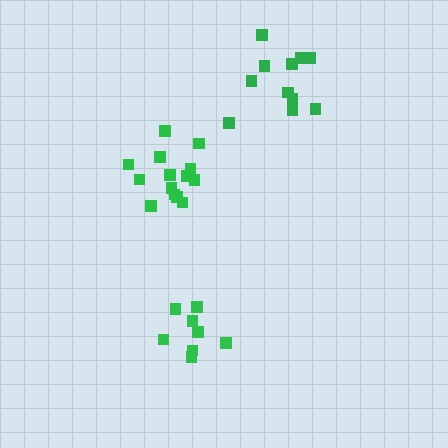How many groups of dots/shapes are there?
There are 3 groups.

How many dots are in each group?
Group 1: 11 dots, Group 2: 8 dots, Group 3: 14 dots (33 total).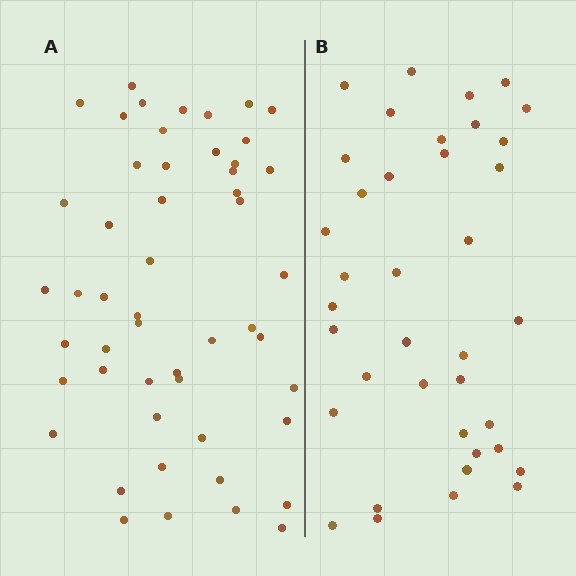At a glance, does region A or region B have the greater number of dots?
Region A (the left region) has more dots.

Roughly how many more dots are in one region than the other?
Region A has approximately 15 more dots than region B.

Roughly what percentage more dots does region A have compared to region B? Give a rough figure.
About 35% more.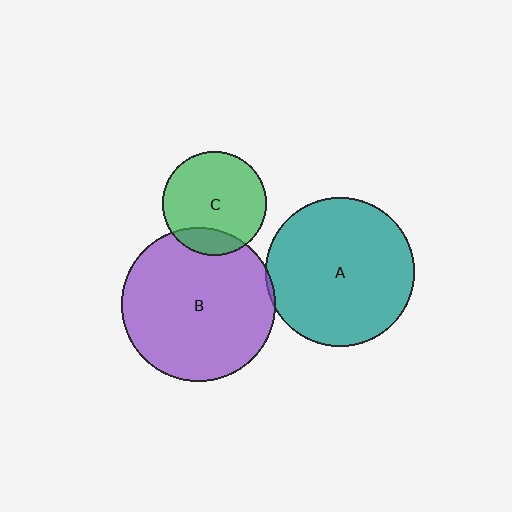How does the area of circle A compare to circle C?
Approximately 2.0 times.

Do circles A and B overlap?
Yes.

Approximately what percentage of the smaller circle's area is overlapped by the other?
Approximately 5%.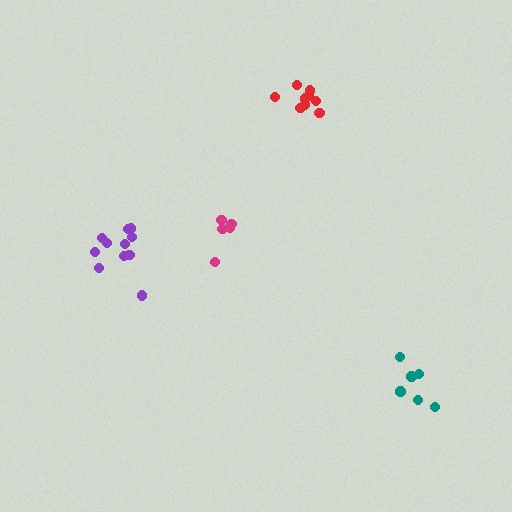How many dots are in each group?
Group 1: 5 dots, Group 2: 10 dots, Group 3: 6 dots, Group 4: 11 dots (32 total).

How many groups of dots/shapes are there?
There are 4 groups.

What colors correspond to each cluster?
The clusters are colored: magenta, red, teal, purple.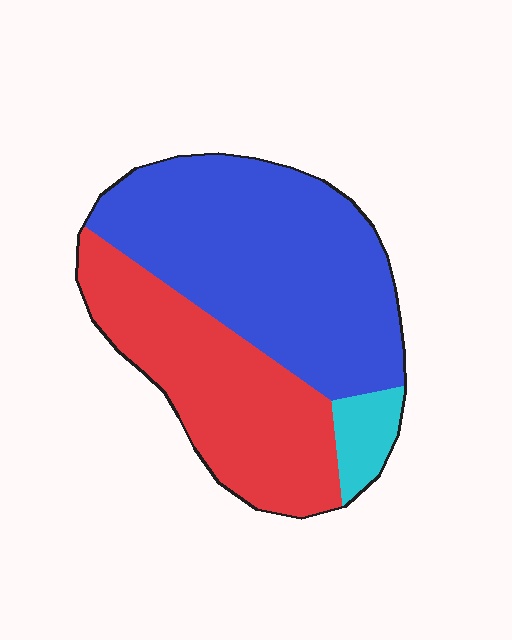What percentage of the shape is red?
Red covers around 40% of the shape.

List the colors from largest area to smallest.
From largest to smallest: blue, red, cyan.